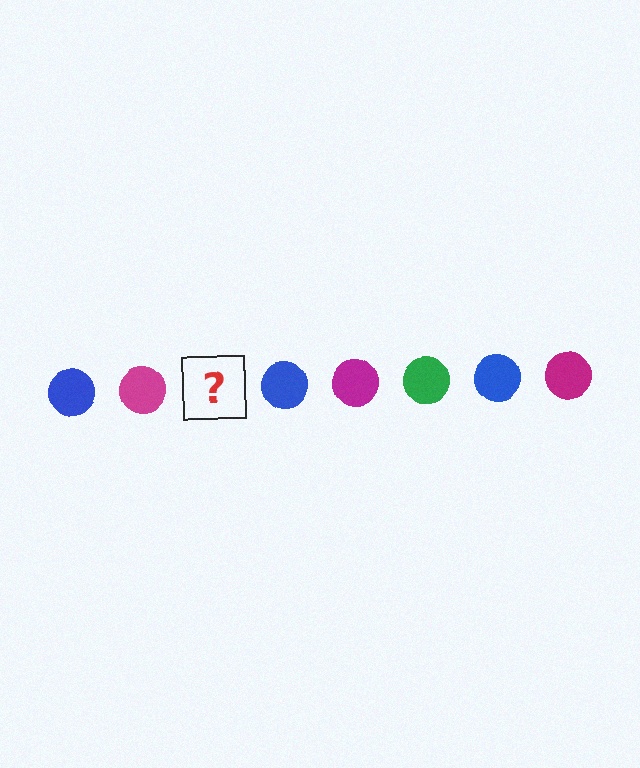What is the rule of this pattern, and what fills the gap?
The rule is that the pattern cycles through blue, magenta, green circles. The gap should be filled with a green circle.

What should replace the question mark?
The question mark should be replaced with a green circle.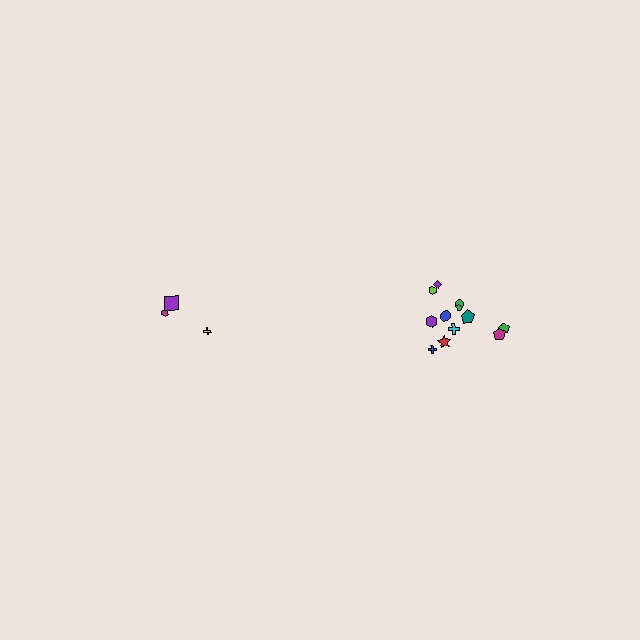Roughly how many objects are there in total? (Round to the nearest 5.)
Roughly 15 objects in total.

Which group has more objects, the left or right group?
The right group.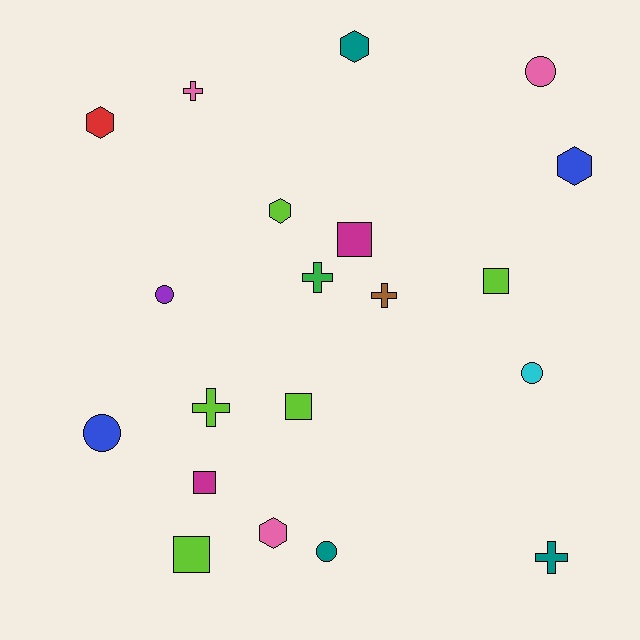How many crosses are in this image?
There are 5 crosses.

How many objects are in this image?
There are 20 objects.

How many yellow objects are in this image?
There are no yellow objects.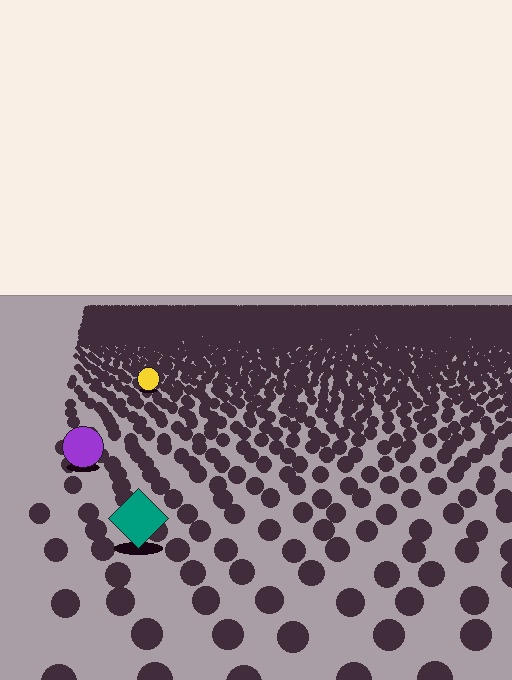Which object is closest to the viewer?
The teal diamond is closest. The texture marks near it are larger and more spread out.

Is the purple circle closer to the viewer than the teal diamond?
No. The teal diamond is closer — you can tell from the texture gradient: the ground texture is coarser near it.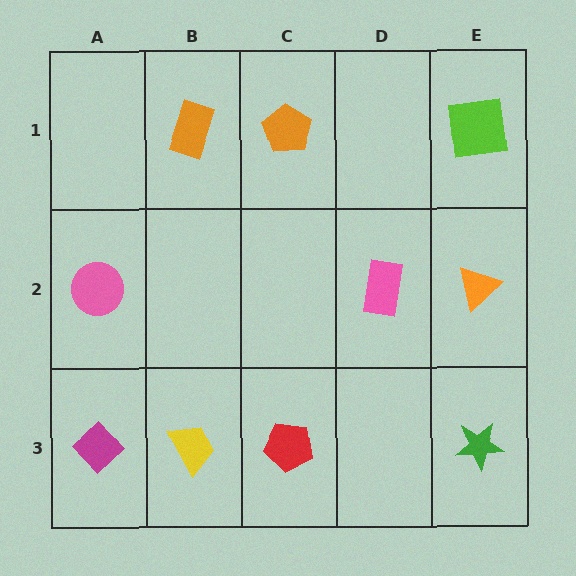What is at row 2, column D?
A pink rectangle.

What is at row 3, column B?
A yellow trapezoid.